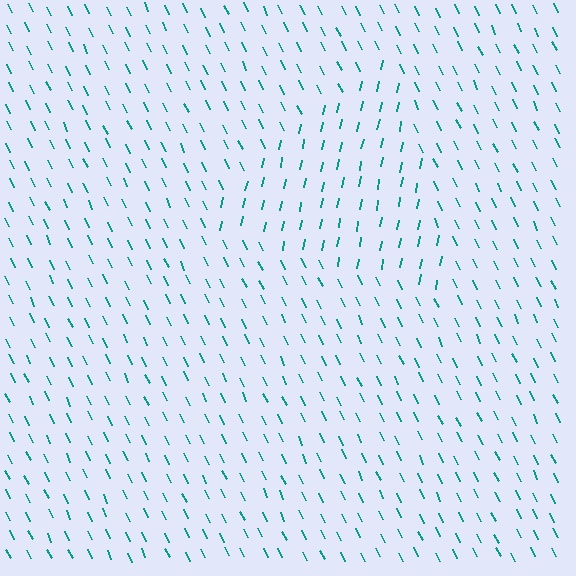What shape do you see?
I see a triangle.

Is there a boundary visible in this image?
Yes, there is a texture boundary formed by a change in line orientation.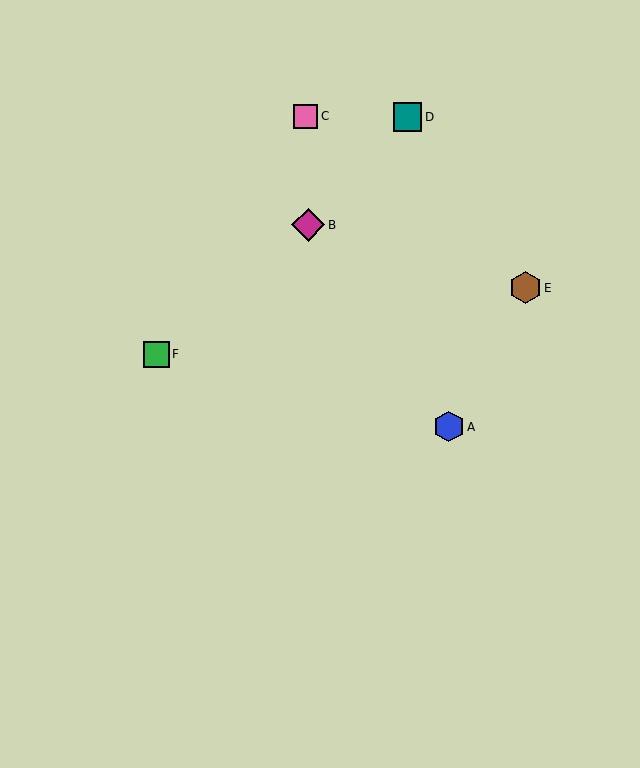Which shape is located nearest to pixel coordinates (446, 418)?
The blue hexagon (labeled A) at (449, 427) is nearest to that location.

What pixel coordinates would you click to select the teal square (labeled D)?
Click at (407, 117) to select the teal square D.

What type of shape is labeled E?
Shape E is a brown hexagon.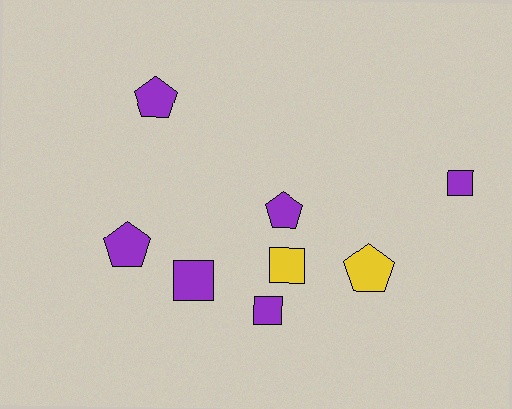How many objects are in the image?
There are 8 objects.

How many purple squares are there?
There are 3 purple squares.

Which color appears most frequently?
Purple, with 6 objects.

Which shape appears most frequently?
Pentagon, with 4 objects.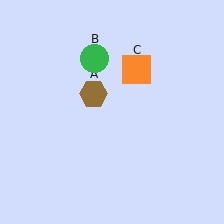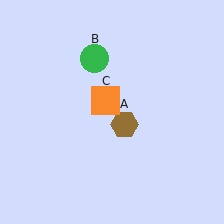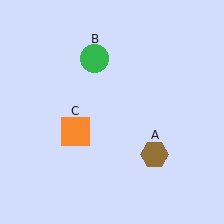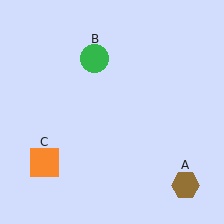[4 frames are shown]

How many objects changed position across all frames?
2 objects changed position: brown hexagon (object A), orange square (object C).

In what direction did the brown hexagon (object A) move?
The brown hexagon (object A) moved down and to the right.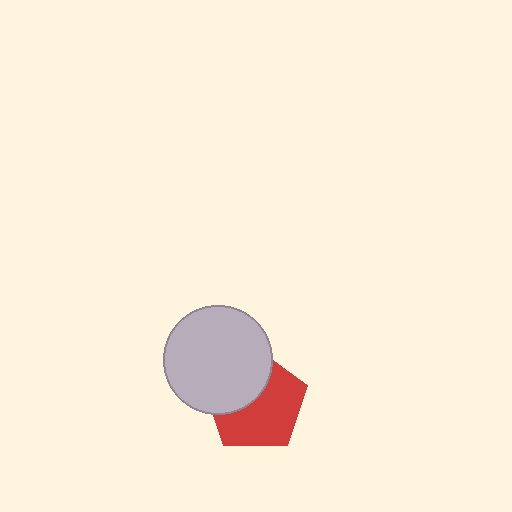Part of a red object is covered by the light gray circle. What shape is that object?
It is a pentagon.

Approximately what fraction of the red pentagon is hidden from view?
Roughly 40% of the red pentagon is hidden behind the light gray circle.